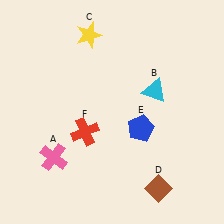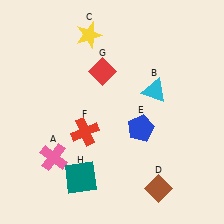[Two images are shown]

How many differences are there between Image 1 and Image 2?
There are 2 differences between the two images.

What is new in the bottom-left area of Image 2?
A teal square (H) was added in the bottom-left area of Image 2.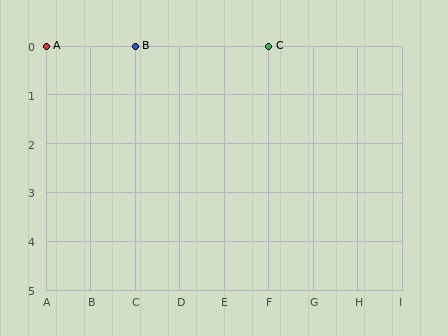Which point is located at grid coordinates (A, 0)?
Point A is at (A, 0).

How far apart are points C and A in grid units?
Points C and A are 5 columns apart.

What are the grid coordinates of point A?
Point A is at grid coordinates (A, 0).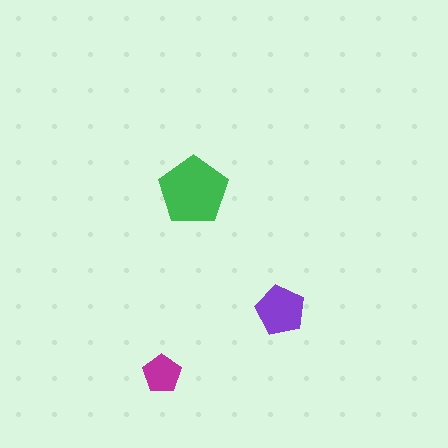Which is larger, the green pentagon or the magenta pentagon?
The green one.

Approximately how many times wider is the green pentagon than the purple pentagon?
About 1.5 times wider.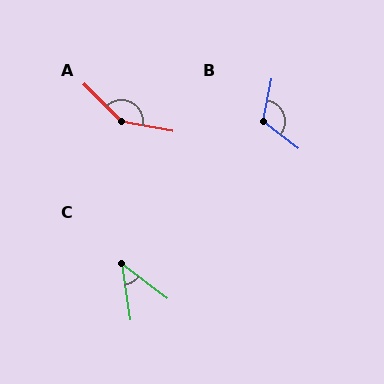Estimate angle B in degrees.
Approximately 116 degrees.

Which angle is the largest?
A, at approximately 146 degrees.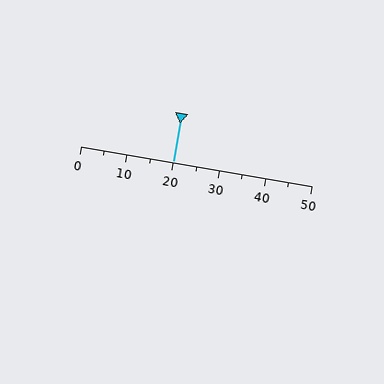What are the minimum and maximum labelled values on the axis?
The axis runs from 0 to 50.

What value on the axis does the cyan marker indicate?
The marker indicates approximately 20.